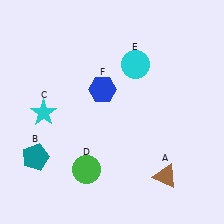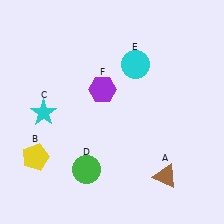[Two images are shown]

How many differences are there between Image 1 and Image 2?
There are 2 differences between the two images.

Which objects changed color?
B changed from teal to yellow. F changed from blue to purple.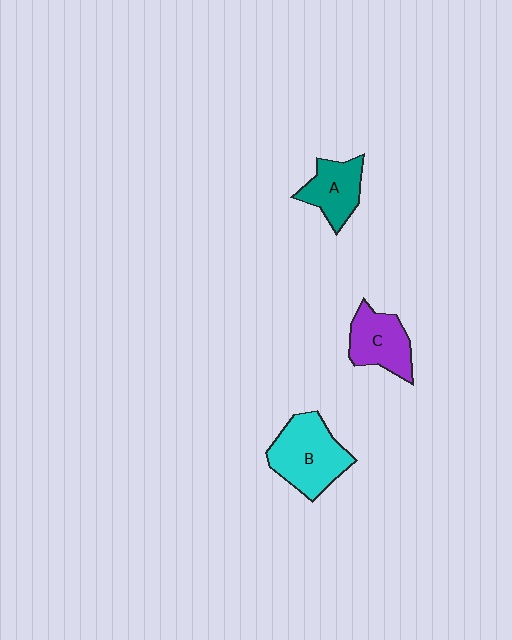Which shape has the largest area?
Shape B (cyan).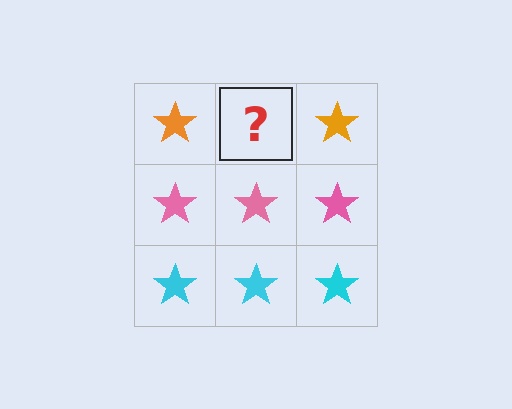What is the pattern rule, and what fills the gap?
The rule is that each row has a consistent color. The gap should be filled with an orange star.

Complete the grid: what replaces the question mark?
The question mark should be replaced with an orange star.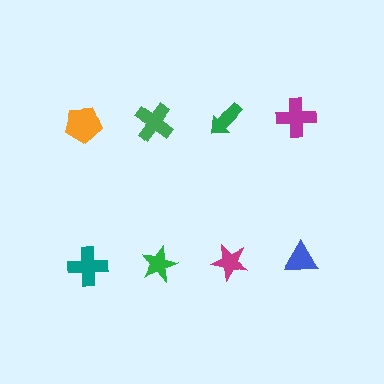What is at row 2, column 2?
A green star.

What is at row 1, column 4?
A magenta cross.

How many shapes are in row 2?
4 shapes.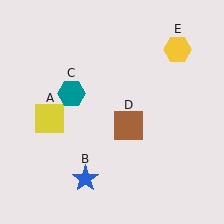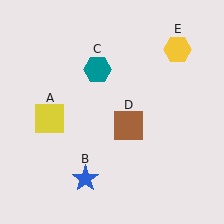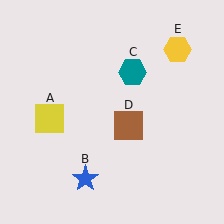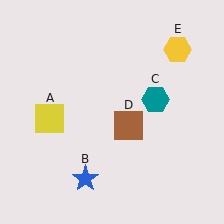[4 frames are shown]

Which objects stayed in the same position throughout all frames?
Yellow square (object A) and blue star (object B) and brown square (object D) and yellow hexagon (object E) remained stationary.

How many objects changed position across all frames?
1 object changed position: teal hexagon (object C).